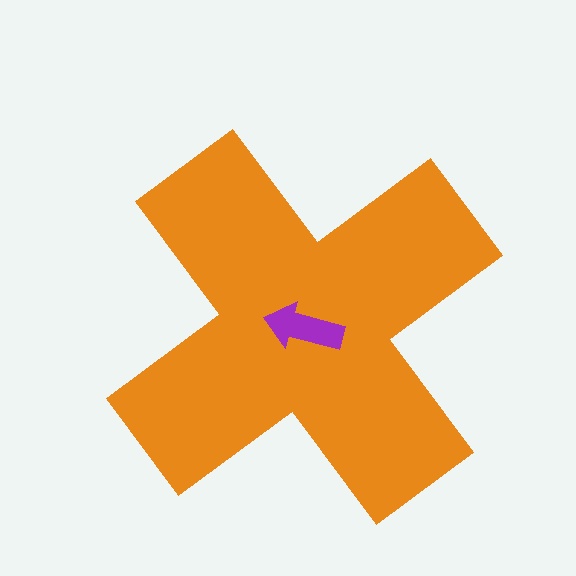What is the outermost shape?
The orange cross.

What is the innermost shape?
The purple arrow.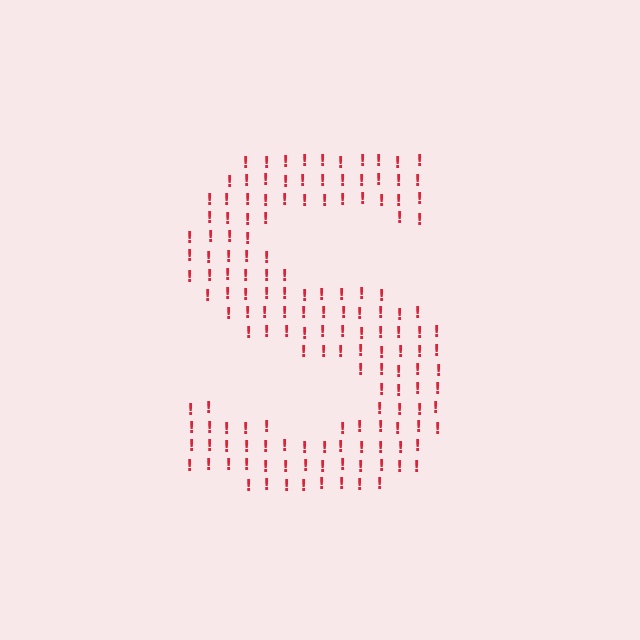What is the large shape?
The large shape is the letter S.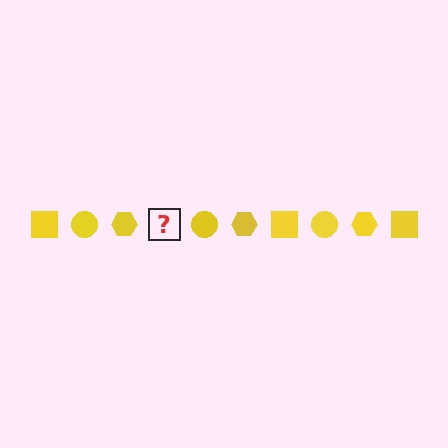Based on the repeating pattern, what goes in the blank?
The blank should be a yellow square.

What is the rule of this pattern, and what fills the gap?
The rule is that the pattern cycles through square, circle, hexagon shapes in yellow. The gap should be filled with a yellow square.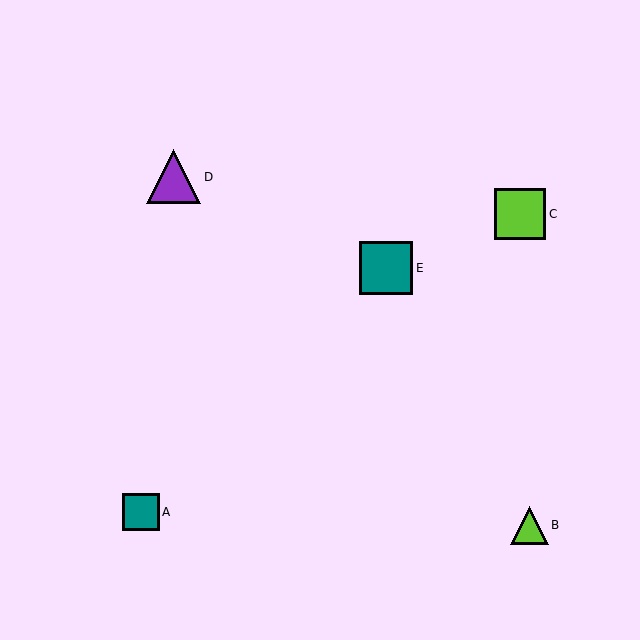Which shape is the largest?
The purple triangle (labeled D) is the largest.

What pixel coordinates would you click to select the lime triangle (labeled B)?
Click at (529, 525) to select the lime triangle B.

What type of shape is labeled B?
Shape B is a lime triangle.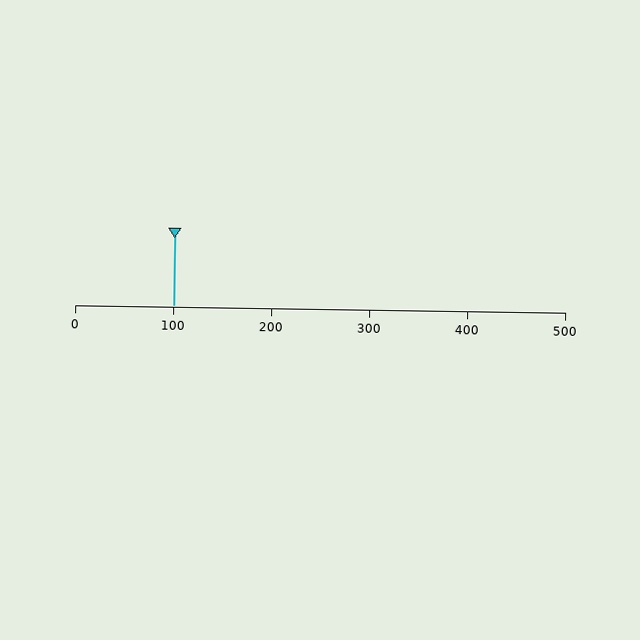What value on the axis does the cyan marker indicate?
The marker indicates approximately 100.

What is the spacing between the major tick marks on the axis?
The major ticks are spaced 100 apart.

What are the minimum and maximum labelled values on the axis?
The axis runs from 0 to 500.